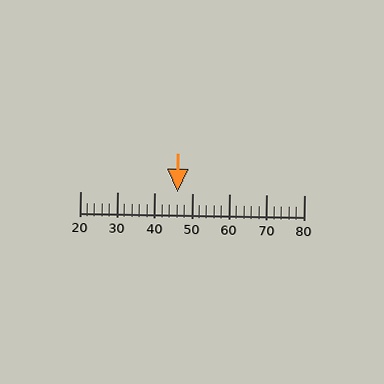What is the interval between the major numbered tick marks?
The major tick marks are spaced 10 units apart.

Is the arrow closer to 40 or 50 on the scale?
The arrow is closer to 50.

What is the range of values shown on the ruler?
The ruler shows values from 20 to 80.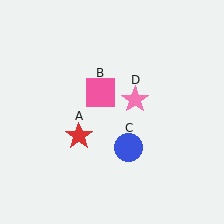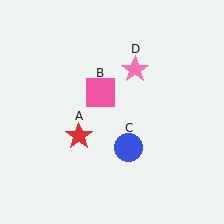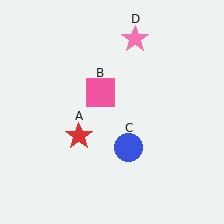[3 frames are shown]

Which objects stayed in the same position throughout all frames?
Red star (object A) and pink square (object B) and blue circle (object C) remained stationary.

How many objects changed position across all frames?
1 object changed position: pink star (object D).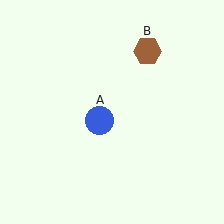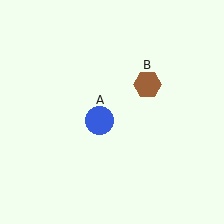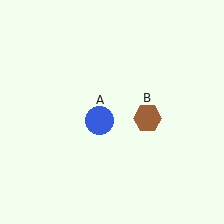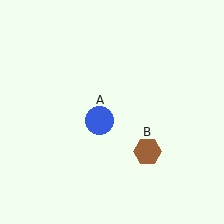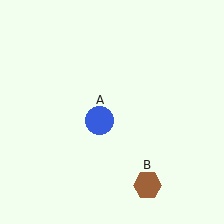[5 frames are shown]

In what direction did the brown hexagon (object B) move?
The brown hexagon (object B) moved down.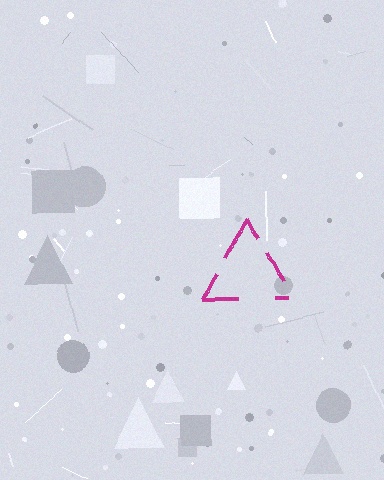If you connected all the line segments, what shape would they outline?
They would outline a triangle.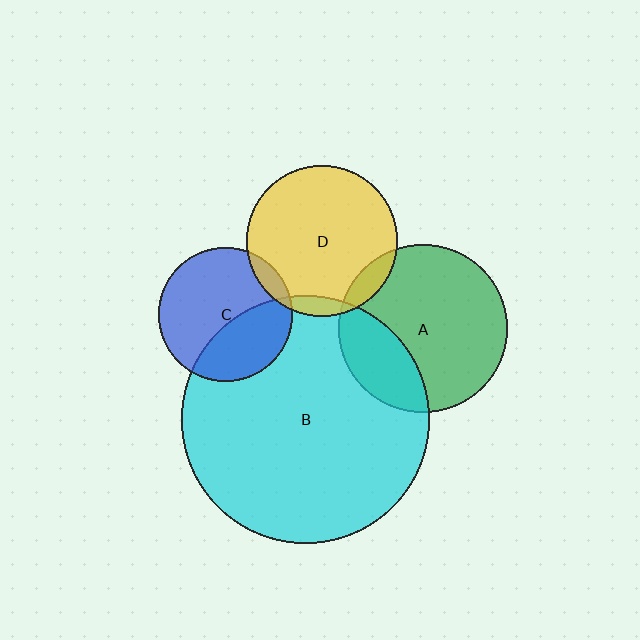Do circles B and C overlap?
Yes.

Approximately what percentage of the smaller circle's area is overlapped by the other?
Approximately 35%.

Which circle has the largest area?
Circle B (cyan).